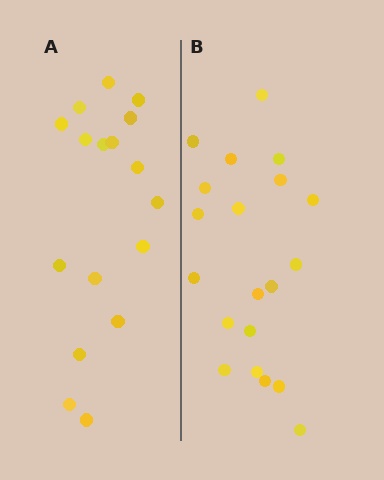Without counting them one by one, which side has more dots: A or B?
Region B (the right region) has more dots.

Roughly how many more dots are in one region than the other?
Region B has just a few more — roughly 2 or 3 more dots than region A.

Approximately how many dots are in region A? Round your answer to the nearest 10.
About 20 dots. (The exact count is 17, which rounds to 20.)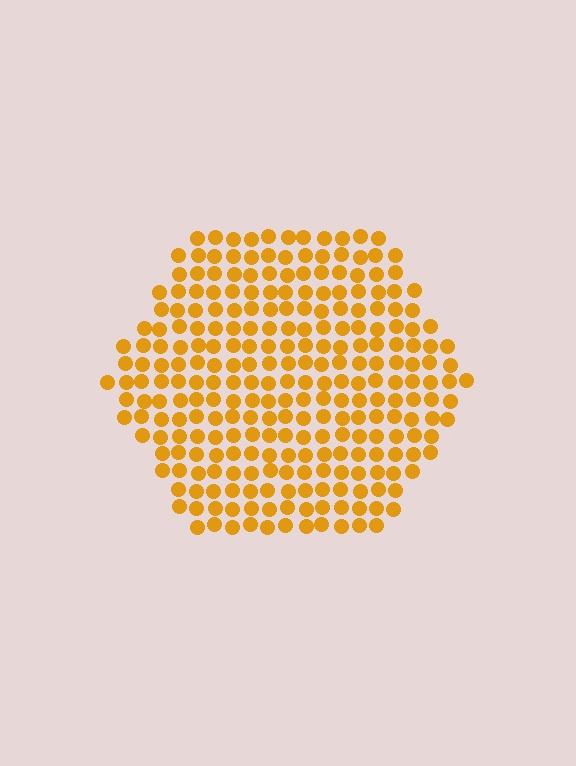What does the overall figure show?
The overall figure shows a hexagon.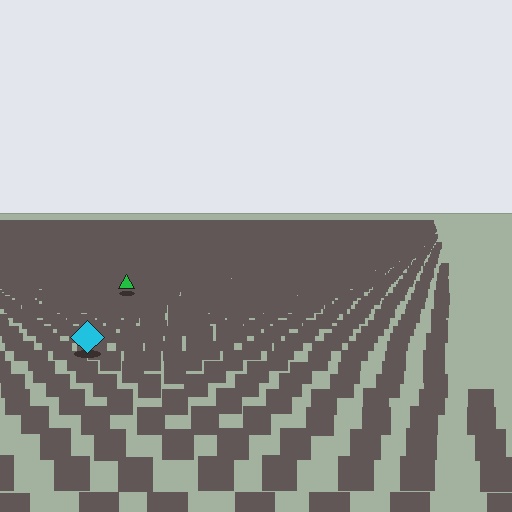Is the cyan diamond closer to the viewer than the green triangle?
Yes. The cyan diamond is closer — you can tell from the texture gradient: the ground texture is coarser near it.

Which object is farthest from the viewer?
The green triangle is farthest from the viewer. It appears smaller and the ground texture around it is denser.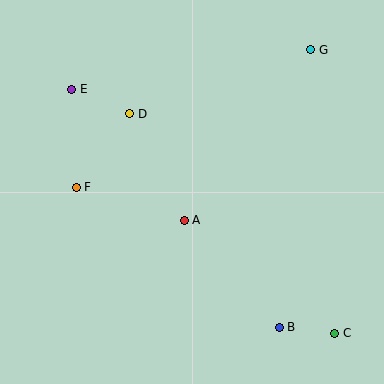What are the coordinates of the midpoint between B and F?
The midpoint between B and F is at (178, 257).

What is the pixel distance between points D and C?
The distance between D and C is 301 pixels.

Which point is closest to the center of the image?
Point A at (184, 220) is closest to the center.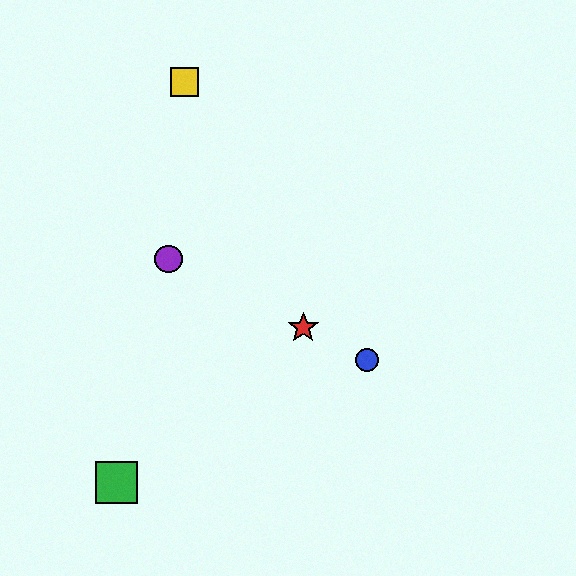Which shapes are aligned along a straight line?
The red star, the blue circle, the purple circle are aligned along a straight line.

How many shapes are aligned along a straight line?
3 shapes (the red star, the blue circle, the purple circle) are aligned along a straight line.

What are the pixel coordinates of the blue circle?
The blue circle is at (367, 360).